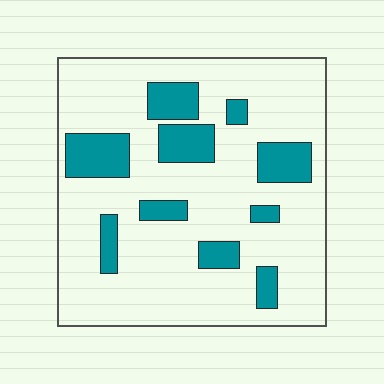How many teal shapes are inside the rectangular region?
10.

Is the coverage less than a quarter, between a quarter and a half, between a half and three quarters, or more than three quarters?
Less than a quarter.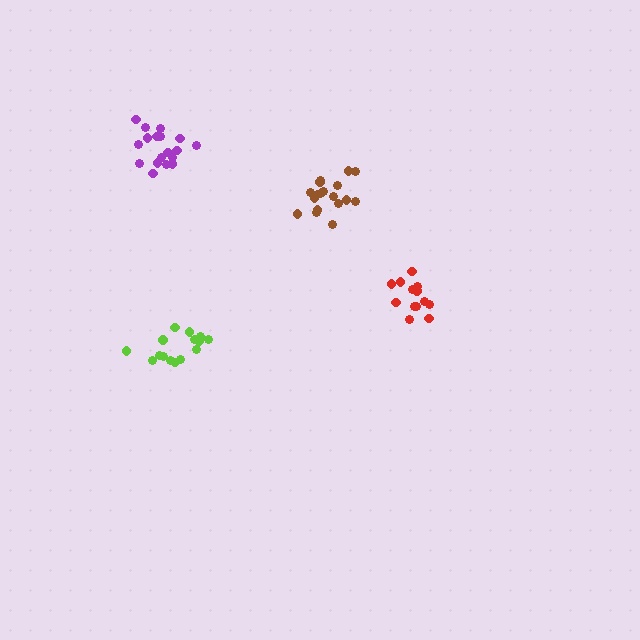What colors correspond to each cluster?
The clusters are colored: lime, red, purple, brown.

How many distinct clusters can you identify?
There are 4 distinct clusters.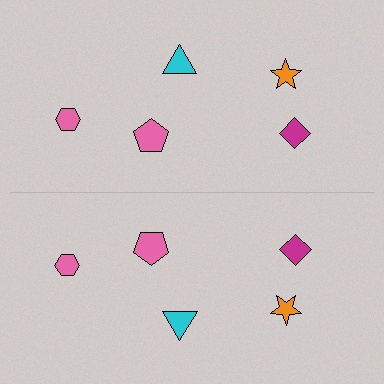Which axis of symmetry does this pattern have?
The pattern has a horizontal axis of symmetry running through the center of the image.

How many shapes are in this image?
There are 10 shapes in this image.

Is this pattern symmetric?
Yes, this pattern has bilateral (reflection) symmetry.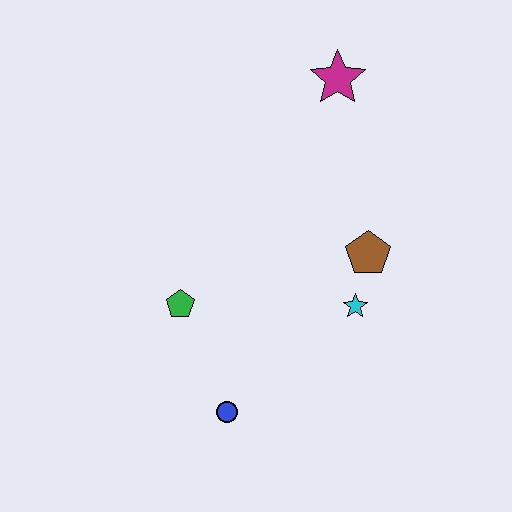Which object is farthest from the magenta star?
The blue circle is farthest from the magenta star.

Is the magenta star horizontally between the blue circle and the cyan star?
Yes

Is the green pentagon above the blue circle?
Yes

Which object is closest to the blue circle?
The green pentagon is closest to the blue circle.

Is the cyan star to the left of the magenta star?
No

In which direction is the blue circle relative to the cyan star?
The blue circle is to the left of the cyan star.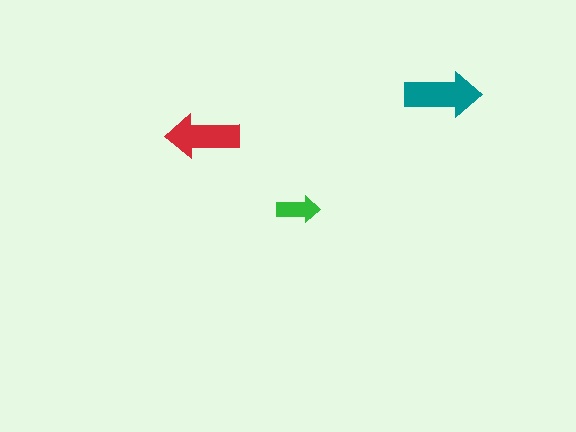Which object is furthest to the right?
The teal arrow is rightmost.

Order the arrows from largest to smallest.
the teal one, the red one, the green one.